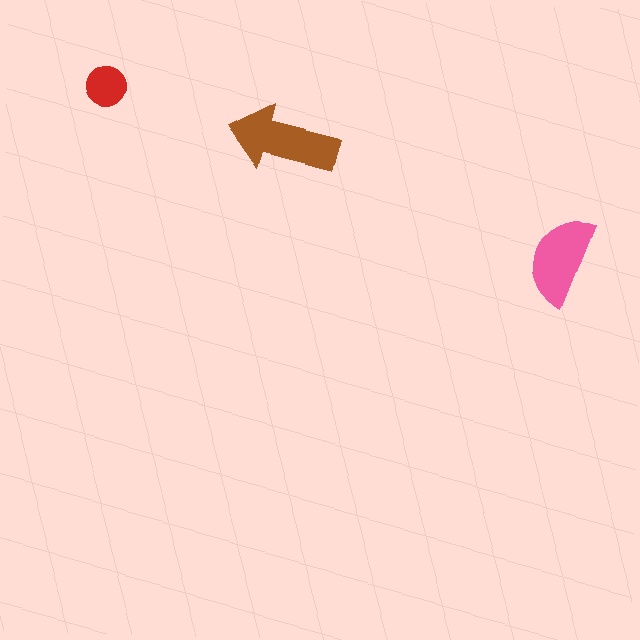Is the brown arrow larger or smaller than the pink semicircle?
Larger.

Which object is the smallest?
The red circle.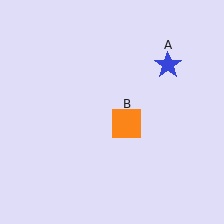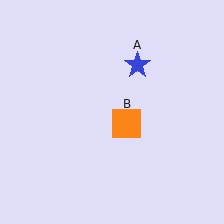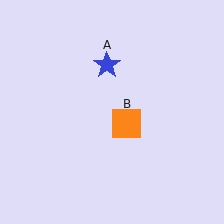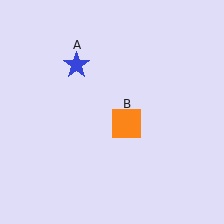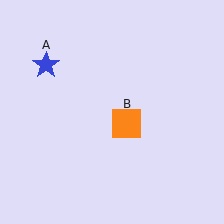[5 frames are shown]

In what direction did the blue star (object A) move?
The blue star (object A) moved left.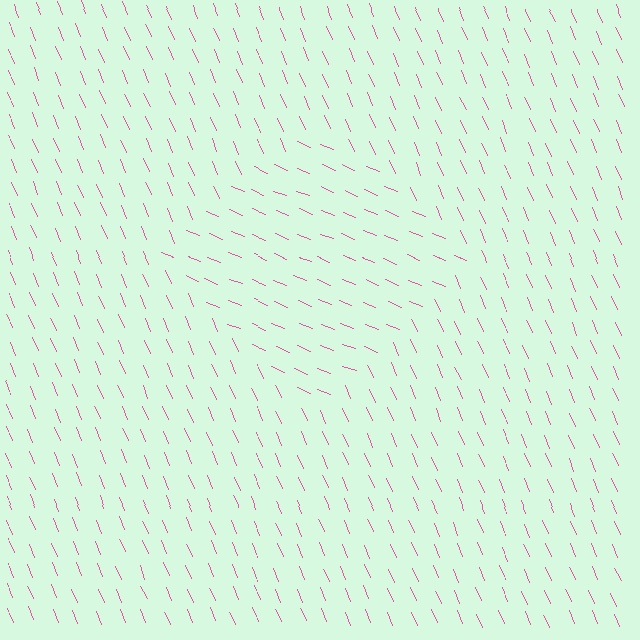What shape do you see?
I see a diamond.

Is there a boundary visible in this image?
Yes, there is a texture boundary formed by a change in line orientation.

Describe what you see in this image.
The image is filled with small pink line segments. A diamond region in the image has lines oriented differently from the surrounding lines, creating a visible texture boundary.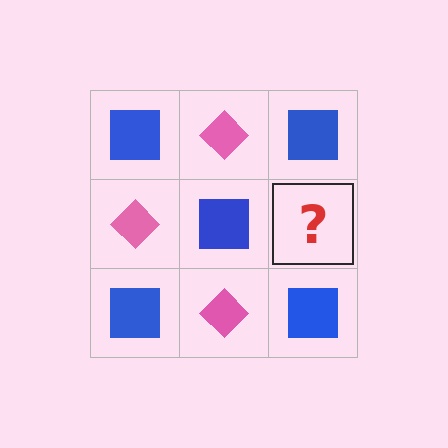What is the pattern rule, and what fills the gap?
The rule is that it alternates blue square and pink diamond in a checkerboard pattern. The gap should be filled with a pink diamond.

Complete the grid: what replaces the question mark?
The question mark should be replaced with a pink diamond.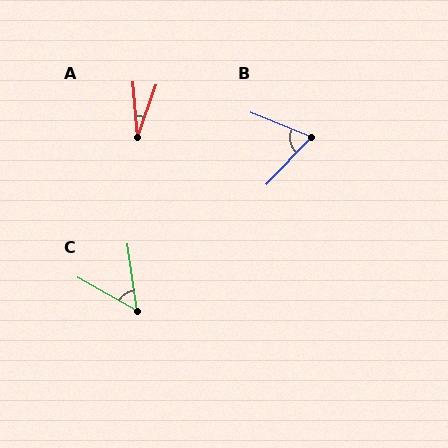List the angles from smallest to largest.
A (24°), C (52°), B (68°).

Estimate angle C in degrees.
Approximately 52 degrees.